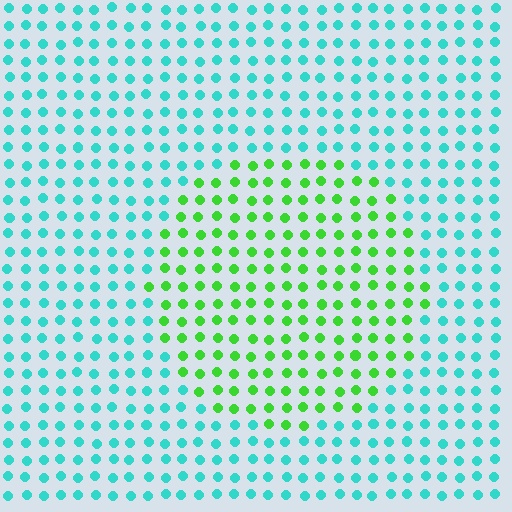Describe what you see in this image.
The image is filled with small cyan elements in a uniform arrangement. A circle-shaped region is visible where the elements are tinted to a slightly different hue, forming a subtle color boundary.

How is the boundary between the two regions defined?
The boundary is defined purely by a slight shift in hue (about 58 degrees). Spacing, size, and orientation are identical on both sides.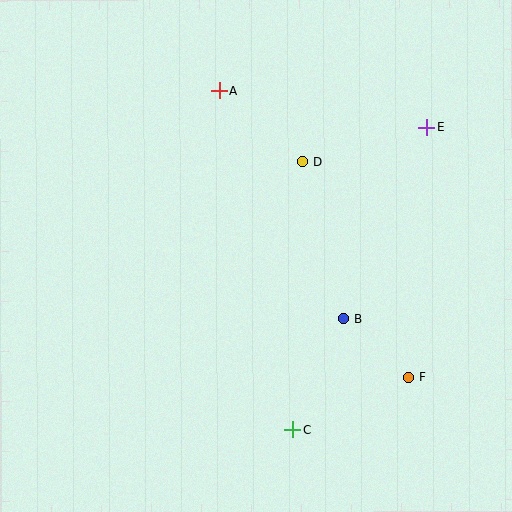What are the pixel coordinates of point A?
Point A is at (219, 91).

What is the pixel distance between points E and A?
The distance between E and A is 211 pixels.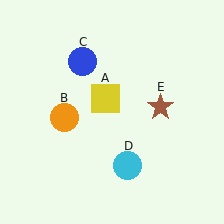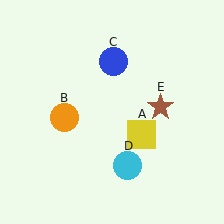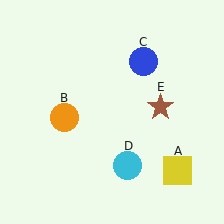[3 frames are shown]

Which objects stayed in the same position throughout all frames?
Orange circle (object B) and cyan circle (object D) and brown star (object E) remained stationary.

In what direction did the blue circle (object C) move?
The blue circle (object C) moved right.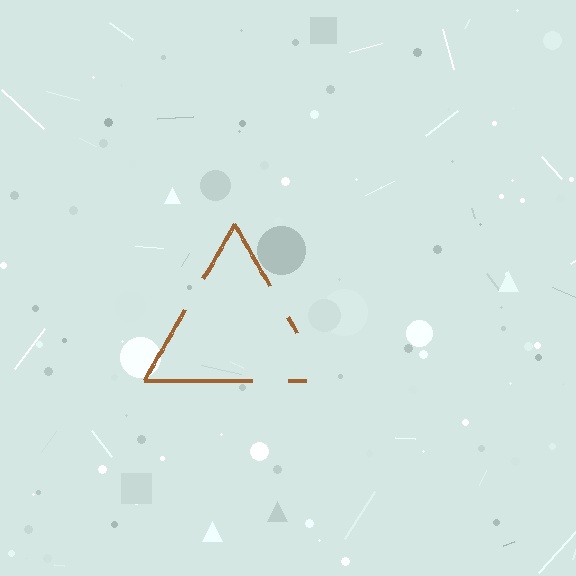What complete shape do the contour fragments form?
The contour fragments form a triangle.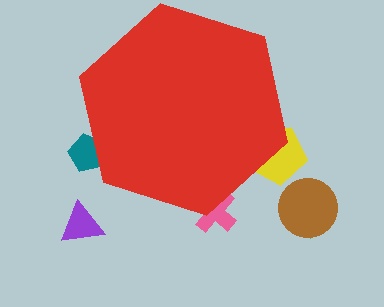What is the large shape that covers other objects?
A red hexagon.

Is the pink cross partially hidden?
Yes, the pink cross is partially hidden behind the red hexagon.